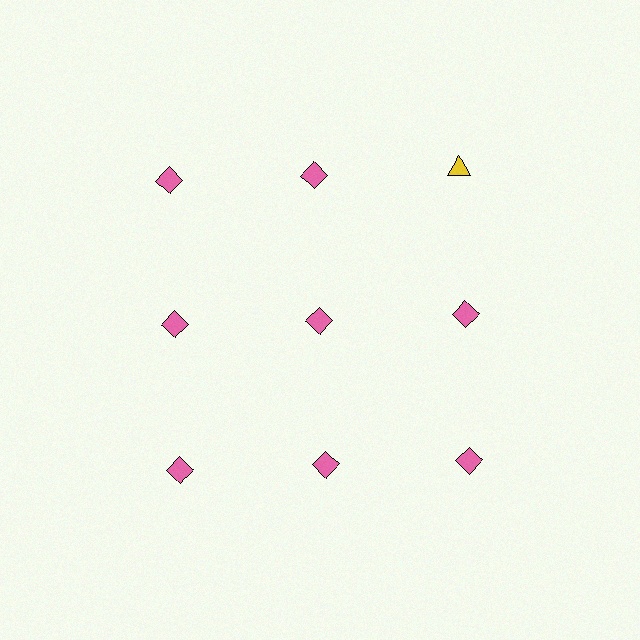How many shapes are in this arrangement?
There are 9 shapes arranged in a grid pattern.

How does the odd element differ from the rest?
It differs in both color (yellow instead of pink) and shape (triangle instead of diamond).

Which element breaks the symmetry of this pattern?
The yellow triangle in the top row, center column breaks the symmetry. All other shapes are pink diamonds.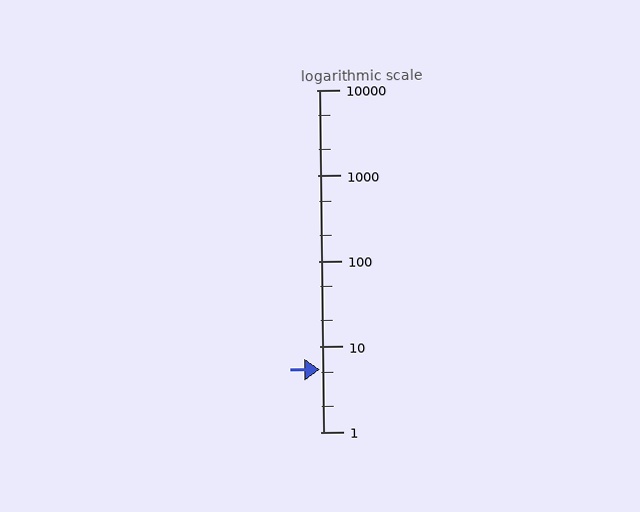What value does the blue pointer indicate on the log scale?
The pointer indicates approximately 5.4.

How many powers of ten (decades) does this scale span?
The scale spans 4 decades, from 1 to 10000.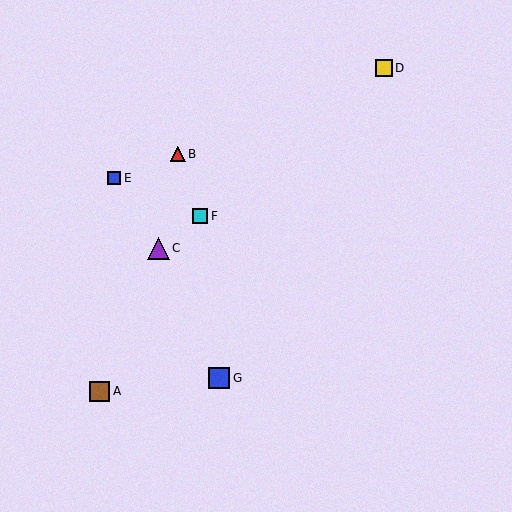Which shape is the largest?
The purple triangle (labeled C) is the largest.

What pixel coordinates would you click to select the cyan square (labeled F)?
Click at (200, 216) to select the cyan square F.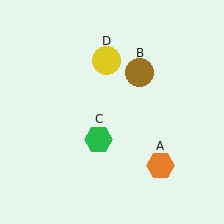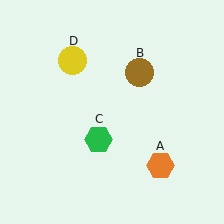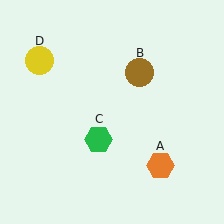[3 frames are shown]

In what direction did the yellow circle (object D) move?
The yellow circle (object D) moved left.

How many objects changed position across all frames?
1 object changed position: yellow circle (object D).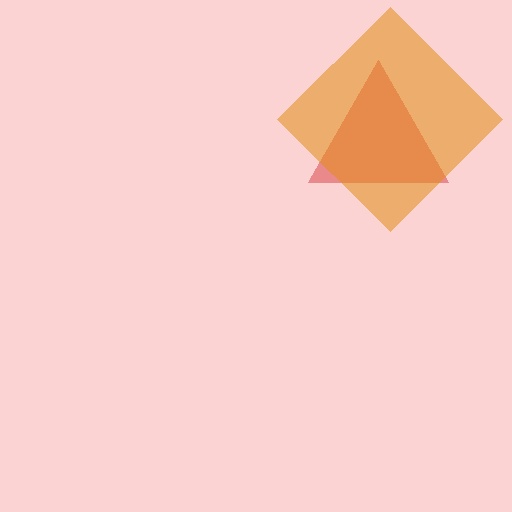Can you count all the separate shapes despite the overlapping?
Yes, there are 2 separate shapes.